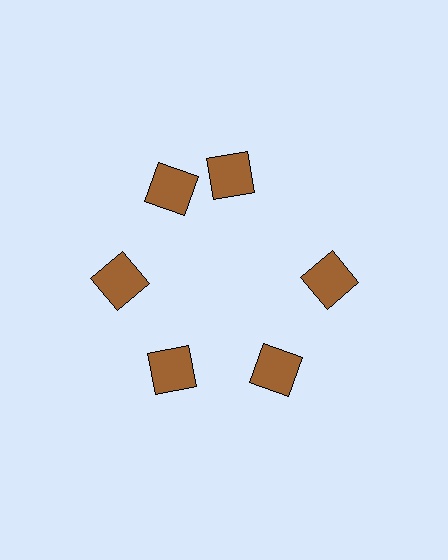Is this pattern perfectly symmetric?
No. The 6 brown squares are arranged in a ring, but one element near the 1 o'clock position is rotated out of alignment along the ring, breaking the 6-fold rotational symmetry.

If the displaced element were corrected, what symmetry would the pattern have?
It would have 6-fold rotational symmetry — the pattern would map onto itself every 60 degrees.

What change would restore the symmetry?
The symmetry would be restored by rotating it back into even spacing with its neighbors so that all 6 squares sit at equal angles and equal distance from the center.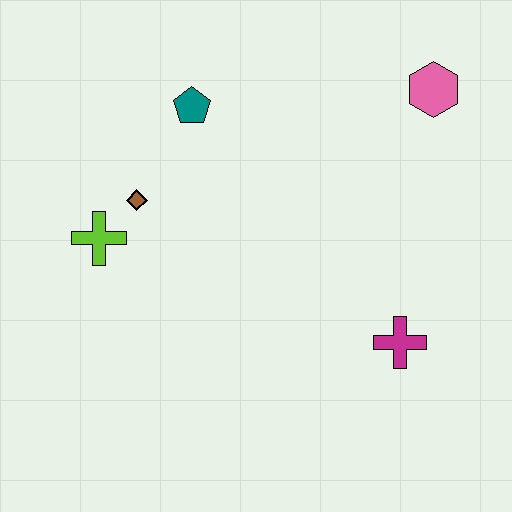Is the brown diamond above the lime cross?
Yes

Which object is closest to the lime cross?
The brown diamond is closest to the lime cross.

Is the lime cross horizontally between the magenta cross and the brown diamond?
No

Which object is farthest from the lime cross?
The pink hexagon is farthest from the lime cross.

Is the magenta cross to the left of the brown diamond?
No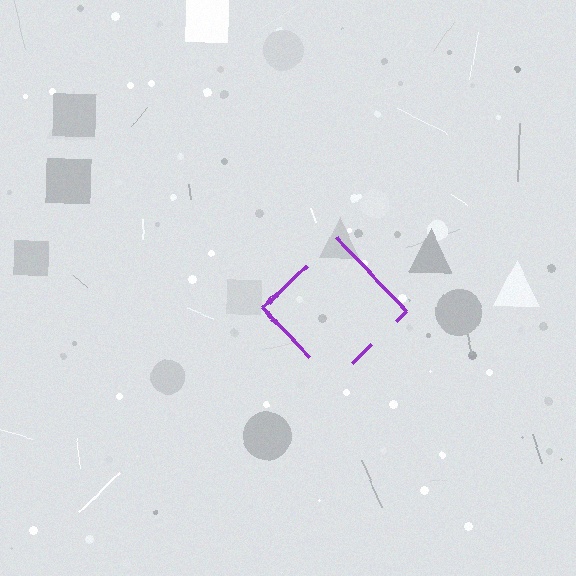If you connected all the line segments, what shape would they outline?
They would outline a diamond.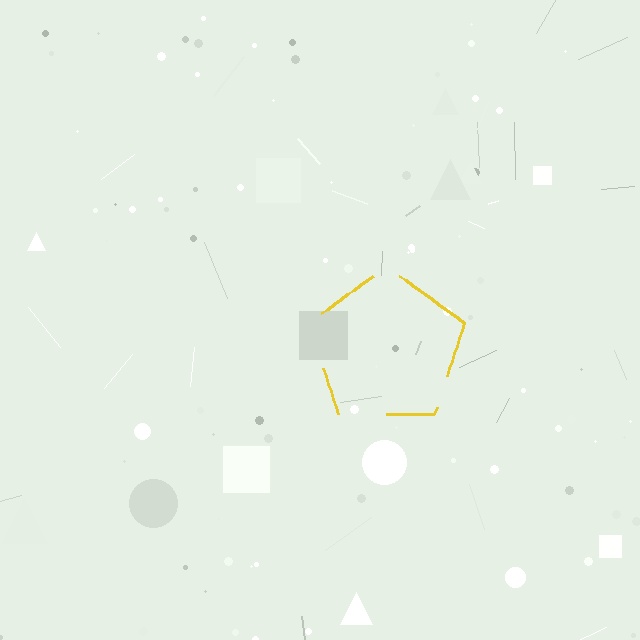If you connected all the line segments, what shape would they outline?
They would outline a pentagon.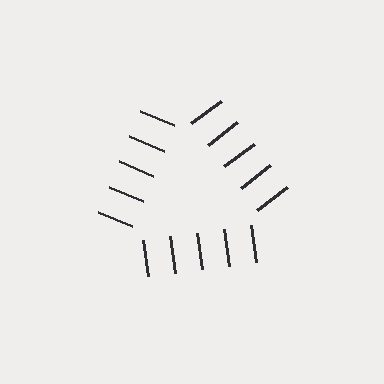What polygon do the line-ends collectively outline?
An illusory triangle — the line segments terminate on its edges but no continuous stroke is drawn.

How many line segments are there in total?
15 — 5 along each of the 3 edges.